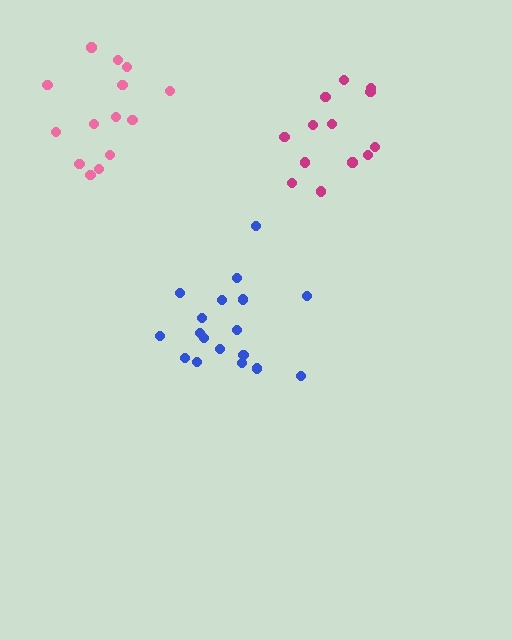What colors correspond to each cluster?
The clusters are colored: pink, blue, magenta.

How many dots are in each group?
Group 1: 14 dots, Group 2: 18 dots, Group 3: 13 dots (45 total).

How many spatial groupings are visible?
There are 3 spatial groupings.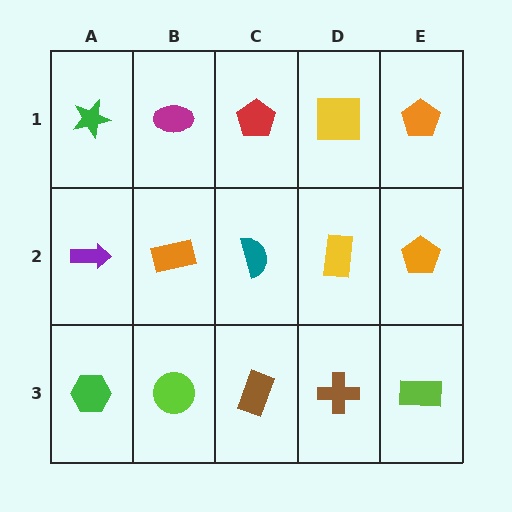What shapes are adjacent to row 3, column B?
An orange rectangle (row 2, column B), a green hexagon (row 3, column A), a brown rectangle (row 3, column C).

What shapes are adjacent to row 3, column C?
A teal semicircle (row 2, column C), a lime circle (row 3, column B), a brown cross (row 3, column D).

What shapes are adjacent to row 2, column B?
A magenta ellipse (row 1, column B), a lime circle (row 3, column B), a purple arrow (row 2, column A), a teal semicircle (row 2, column C).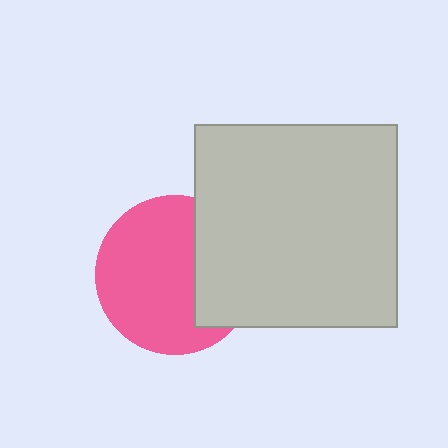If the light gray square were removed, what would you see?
You would see the complete pink circle.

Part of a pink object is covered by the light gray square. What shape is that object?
It is a circle.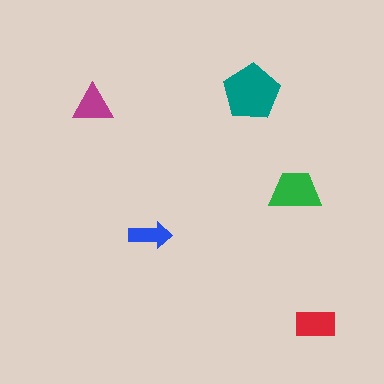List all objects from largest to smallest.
The teal pentagon, the green trapezoid, the red rectangle, the magenta triangle, the blue arrow.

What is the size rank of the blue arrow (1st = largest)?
5th.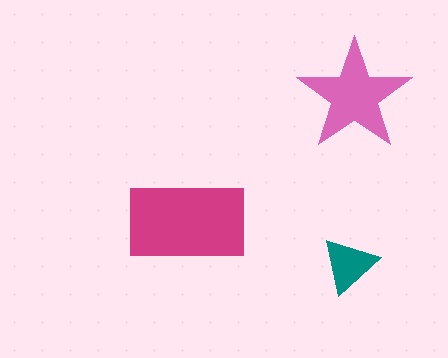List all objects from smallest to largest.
The teal triangle, the pink star, the magenta rectangle.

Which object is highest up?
The pink star is topmost.